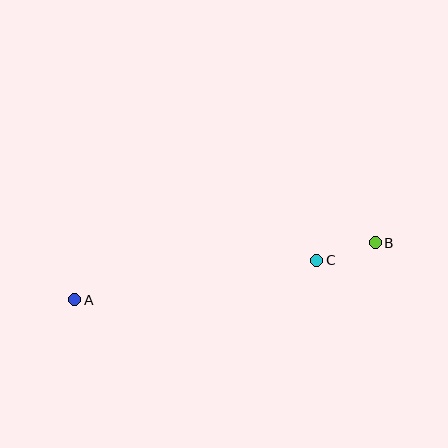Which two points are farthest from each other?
Points A and B are farthest from each other.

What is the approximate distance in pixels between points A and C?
The distance between A and C is approximately 245 pixels.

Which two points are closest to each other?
Points B and C are closest to each other.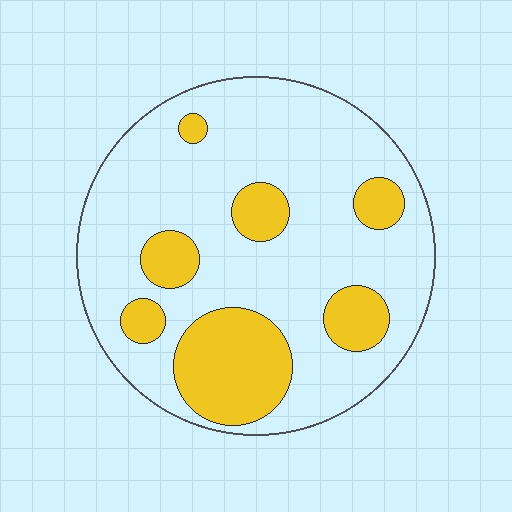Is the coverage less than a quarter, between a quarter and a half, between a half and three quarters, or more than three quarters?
Less than a quarter.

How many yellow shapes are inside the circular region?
7.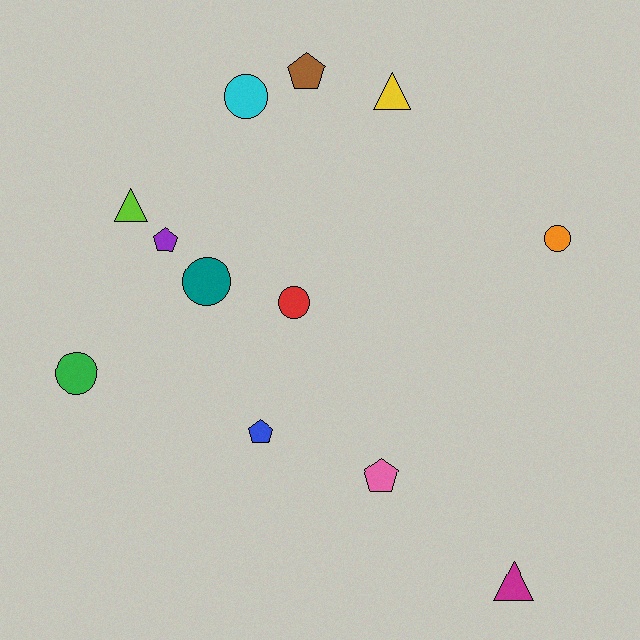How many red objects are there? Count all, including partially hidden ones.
There is 1 red object.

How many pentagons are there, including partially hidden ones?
There are 4 pentagons.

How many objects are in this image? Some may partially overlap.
There are 12 objects.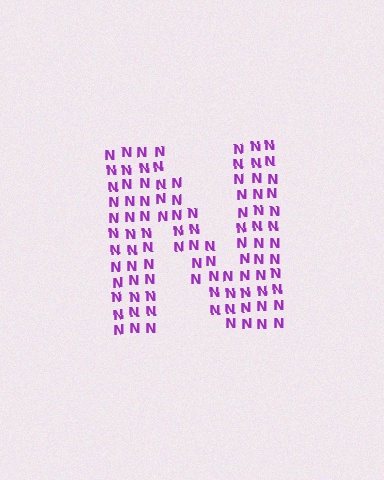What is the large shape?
The large shape is the letter N.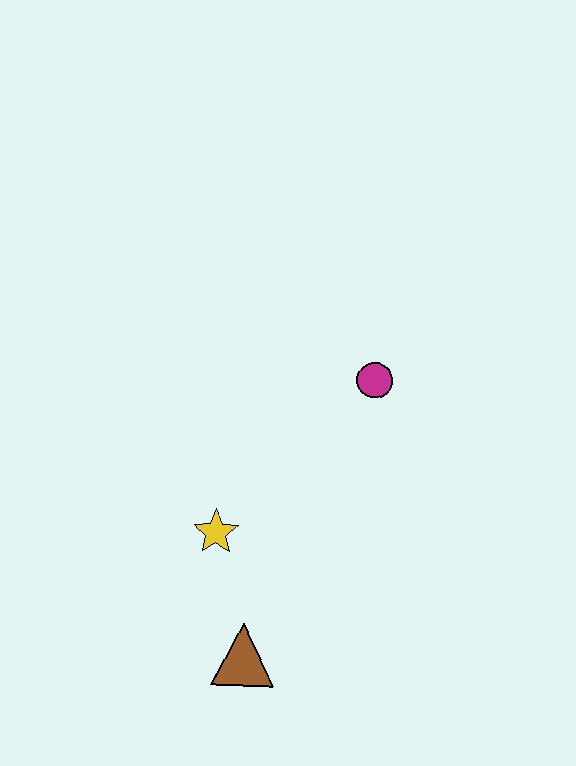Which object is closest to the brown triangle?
The yellow star is closest to the brown triangle.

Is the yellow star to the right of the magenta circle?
No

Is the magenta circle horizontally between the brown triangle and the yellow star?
No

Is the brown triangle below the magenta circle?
Yes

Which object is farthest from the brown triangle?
The magenta circle is farthest from the brown triangle.